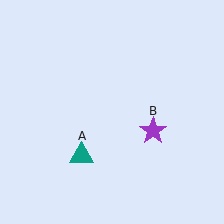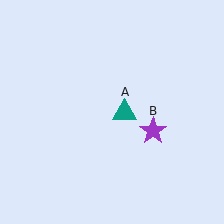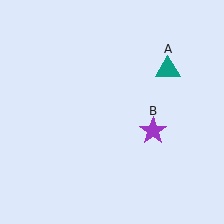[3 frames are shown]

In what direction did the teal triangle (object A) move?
The teal triangle (object A) moved up and to the right.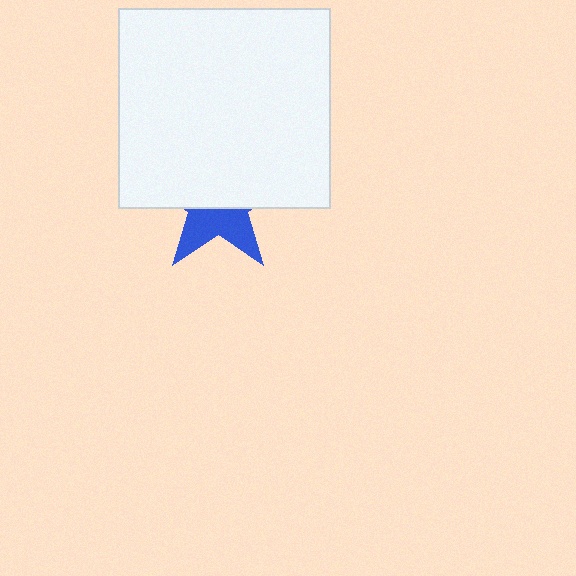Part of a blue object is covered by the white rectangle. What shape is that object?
It is a star.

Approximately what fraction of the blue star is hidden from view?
Roughly 60% of the blue star is hidden behind the white rectangle.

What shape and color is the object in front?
The object in front is a white rectangle.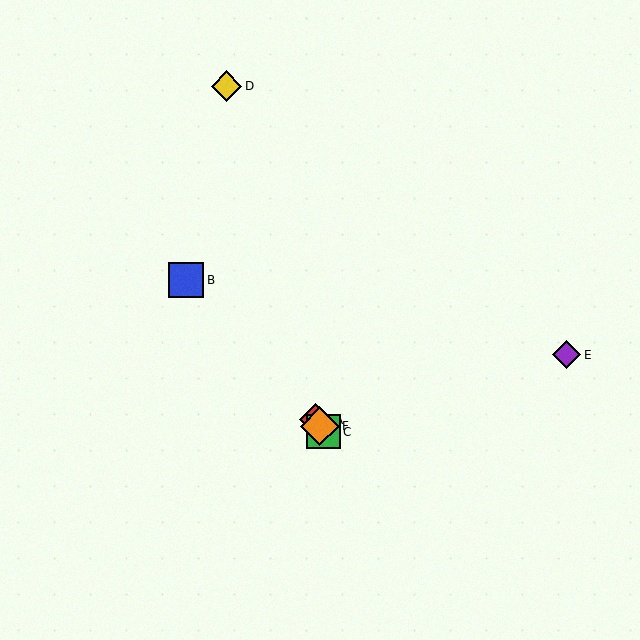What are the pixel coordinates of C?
Object C is at (323, 432).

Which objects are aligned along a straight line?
Objects A, C, F are aligned along a straight line.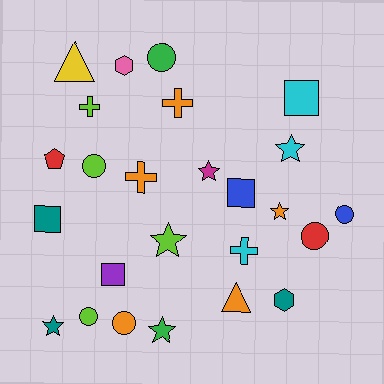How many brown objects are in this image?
There are no brown objects.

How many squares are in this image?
There are 4 squares.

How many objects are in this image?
There are 25 objects.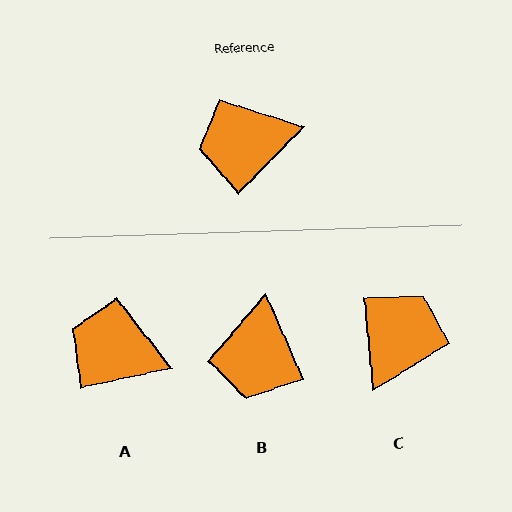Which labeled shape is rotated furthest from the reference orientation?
C, about 131 degrees away.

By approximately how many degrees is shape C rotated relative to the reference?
Approximately 131 degrees clockwise.